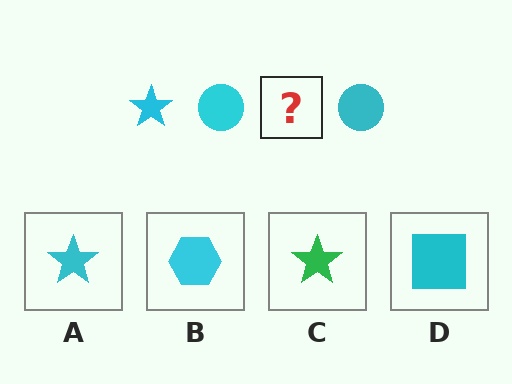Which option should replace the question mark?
Option A.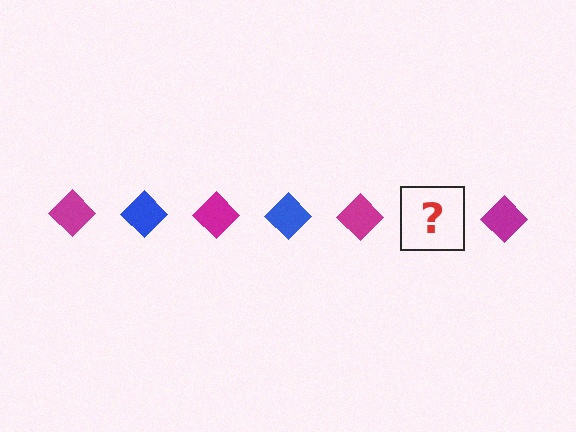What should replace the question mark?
The question mark should be replaced with a blue diamond.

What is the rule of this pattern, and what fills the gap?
The rule is that the pattern cycles through magenta, blue diamonds. The gap should be filled with a blue diamond.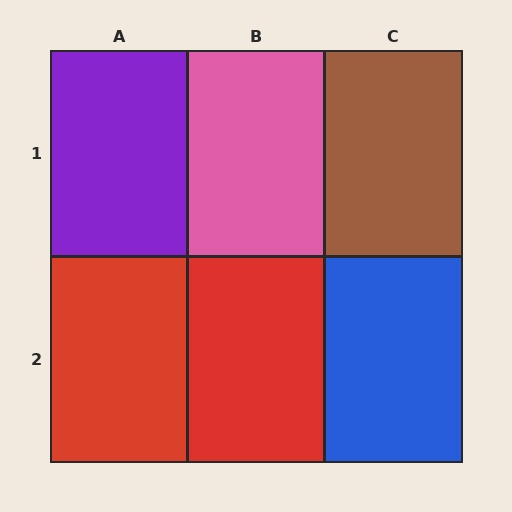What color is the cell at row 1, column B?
Pink.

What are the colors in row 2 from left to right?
Red, red, blue.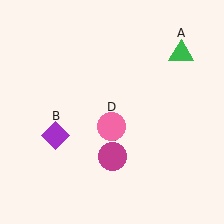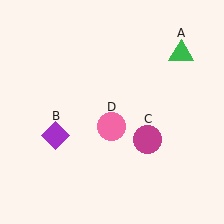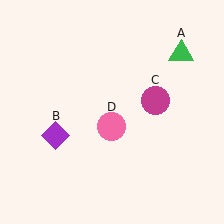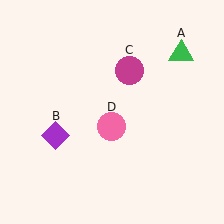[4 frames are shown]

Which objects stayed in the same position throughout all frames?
Green triangle (object A) and purple diamond (object B) and pink circle (object D) remained stationary.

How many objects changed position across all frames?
1 object changed position: magenta circle (object C).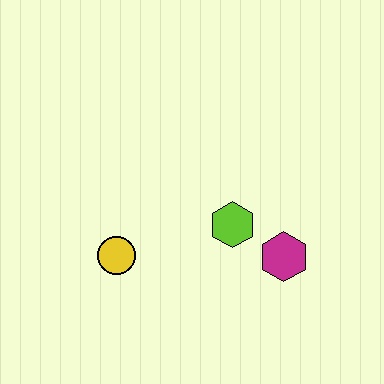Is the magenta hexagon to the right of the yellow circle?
Yes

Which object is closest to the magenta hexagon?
The lime hexagon is closest to the magenta hexagon.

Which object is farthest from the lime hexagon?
The yellow circle is farthest from the lime hexagon.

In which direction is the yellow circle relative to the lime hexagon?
The yellow circle is to the left of the lime hexagon.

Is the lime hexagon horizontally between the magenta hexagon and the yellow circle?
Yes